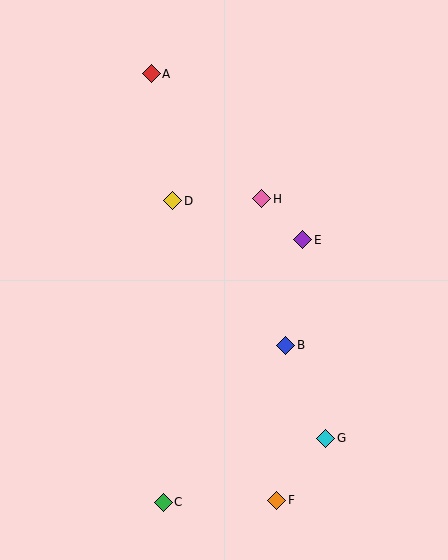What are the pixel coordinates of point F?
Point F is at (277, 500).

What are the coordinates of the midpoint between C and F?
The midpoint between C and F is at (220, 501).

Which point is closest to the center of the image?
Point E at (303, 240) is closest to the center.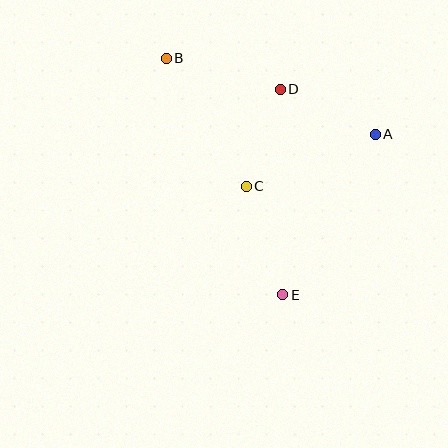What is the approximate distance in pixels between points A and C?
The distance between A and C is approximately 139 pixels.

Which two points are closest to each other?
Points C and D are closest to each other.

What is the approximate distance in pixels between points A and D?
The distance between A and D is approximately 105 pixels.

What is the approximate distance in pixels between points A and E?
The distance between A and E is approximately 185 pixels.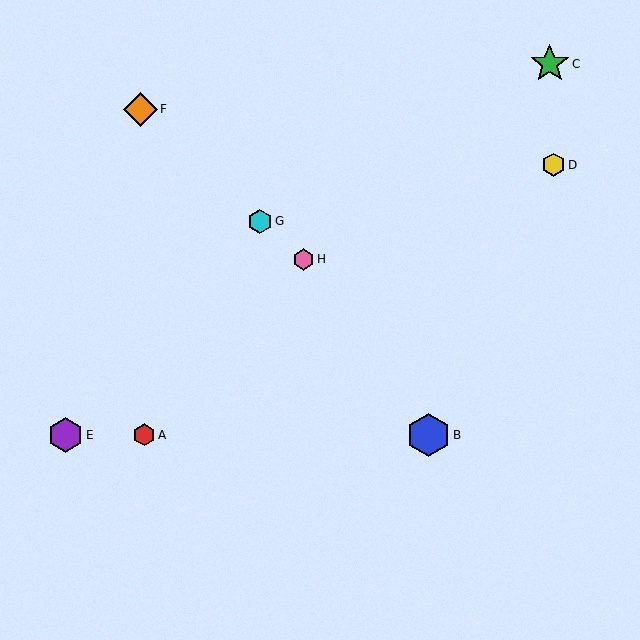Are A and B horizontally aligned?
Yes, both are at y≈435.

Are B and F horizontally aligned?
No, B is at y≈435 and F is at y≈109.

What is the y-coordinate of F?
Object F is at y≈109.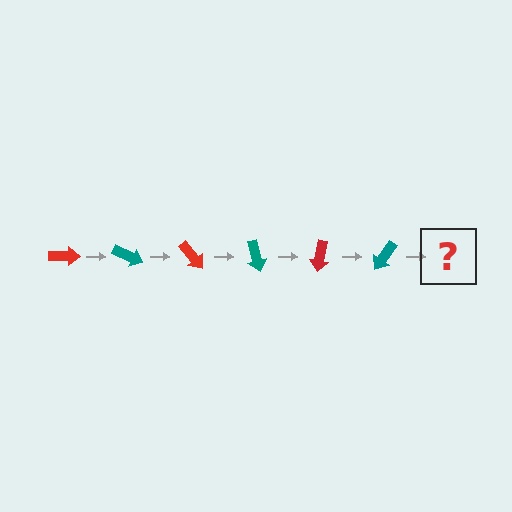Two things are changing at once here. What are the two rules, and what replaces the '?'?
The two rules are that it rotates 25 degrees each step and the color cycles through red and teal. The '?' should be a red arrow, rotated 150 degrees from the start.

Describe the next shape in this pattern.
It should be a red arrow, rotated 150 degrees from the start.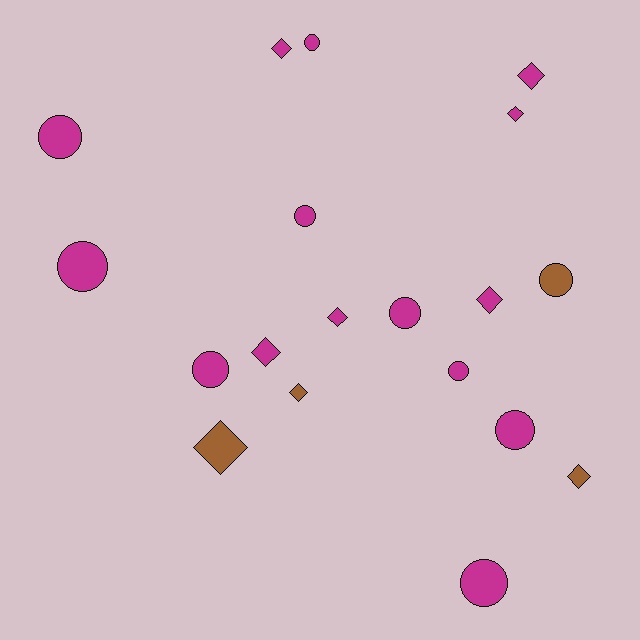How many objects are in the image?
There are 19 objects.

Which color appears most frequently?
Magenta, with 15 objects.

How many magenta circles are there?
There are 9 magenta circles.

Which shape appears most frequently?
Circle, with 10 objects.